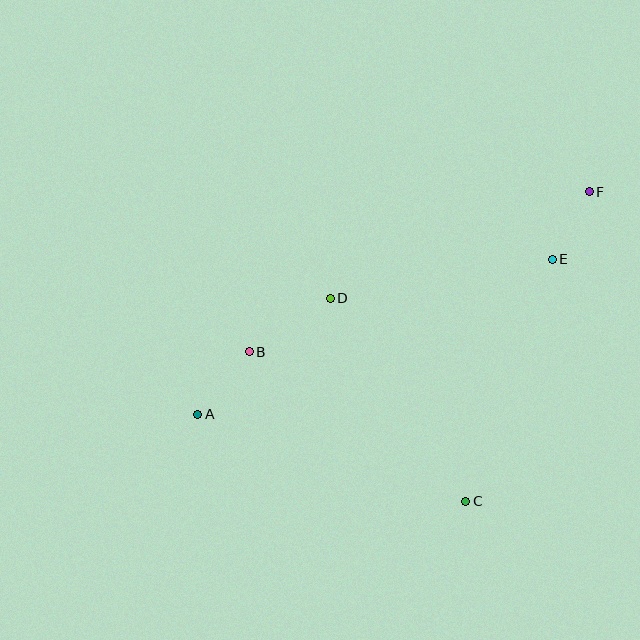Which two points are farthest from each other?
Points A and F are farthest from each other.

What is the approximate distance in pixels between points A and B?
The distance between A and B is approximately 81 pixels.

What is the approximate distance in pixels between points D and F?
The distance between D and F is approximately 280 pixels.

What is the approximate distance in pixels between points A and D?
The distance between A and D is approximately 176 pixels.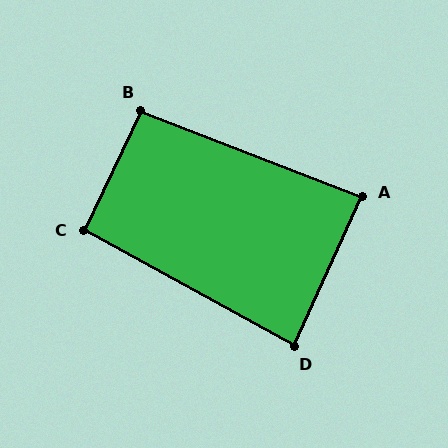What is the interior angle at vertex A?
Approximately 87 degrees (approximately right).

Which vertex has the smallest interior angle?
D, at approximately 86 degrees.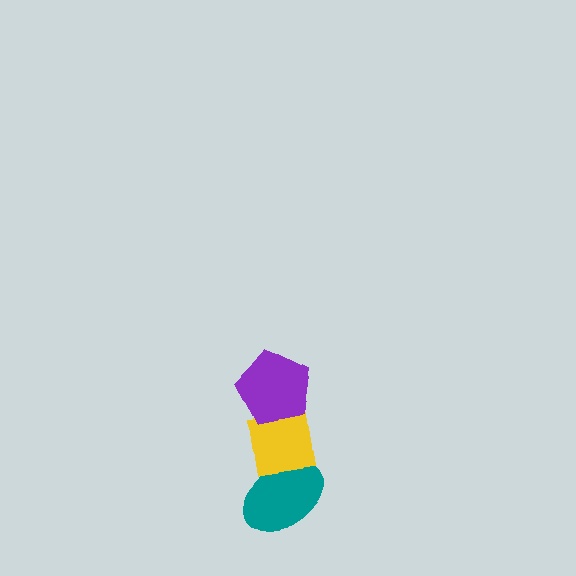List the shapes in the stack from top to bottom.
From top to bottom: the purple pentagon, the yellow square, the teal ellipse.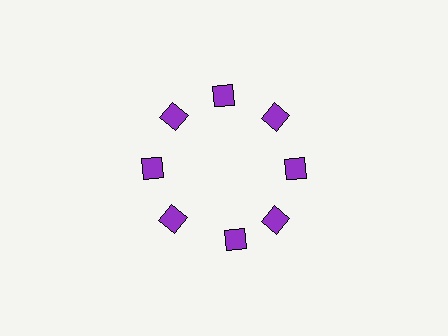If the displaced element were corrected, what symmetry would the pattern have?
It would have 8-fold rotational symmetry — the pattern would map onto itself every 45 degrees.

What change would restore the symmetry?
The symmetry would be restored by rotating it back into even spacing with its neighbors so that all 8 diamonds sit at equal angles and equal distance from the center.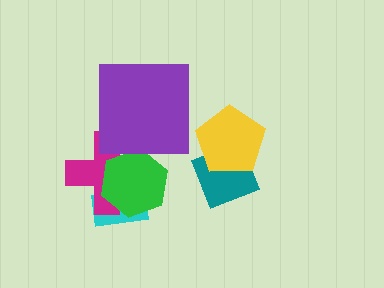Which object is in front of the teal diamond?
The yellow pentagon is in front of the teal diamond.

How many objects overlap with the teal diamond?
1 object overlaps with the teal diamond.